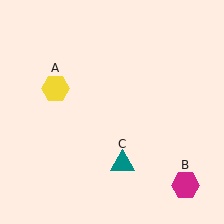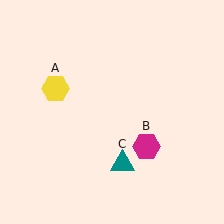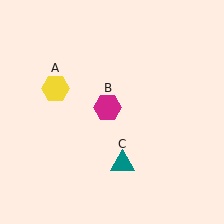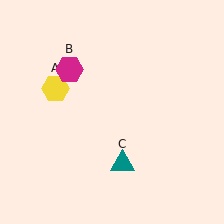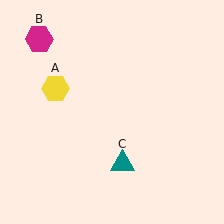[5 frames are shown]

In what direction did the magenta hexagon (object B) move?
The magenta hexagon (object B) moved up and to the left.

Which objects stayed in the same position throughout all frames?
Yellow hexagon (object A) and teal triangle (object C) remained stationary.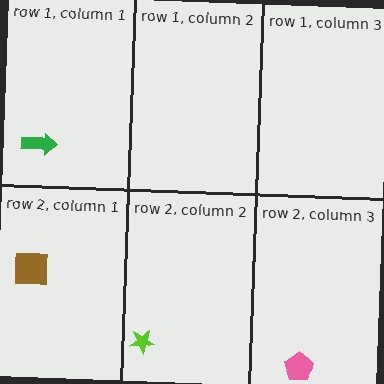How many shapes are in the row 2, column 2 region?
1.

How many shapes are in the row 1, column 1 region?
1.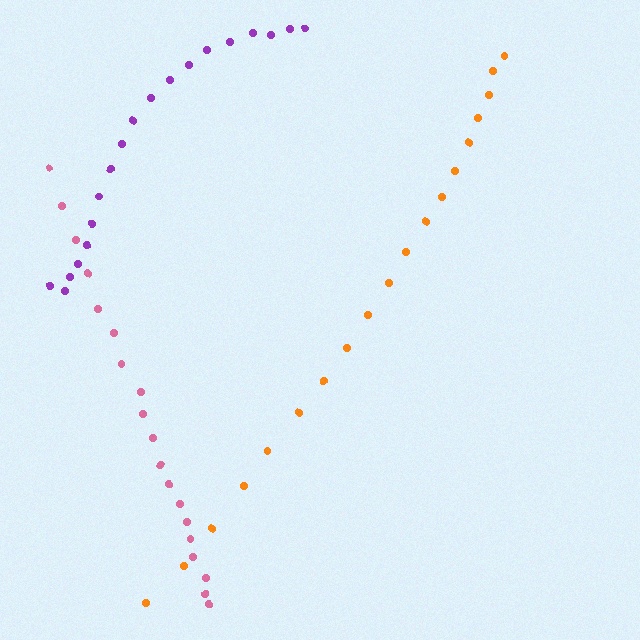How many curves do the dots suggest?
There are 3 distinct paths.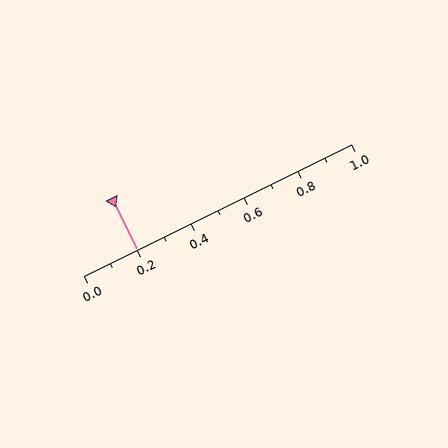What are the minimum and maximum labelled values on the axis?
The axis runs from 0.0 to 1.0.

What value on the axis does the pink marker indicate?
The marker indicates approximately 0.2.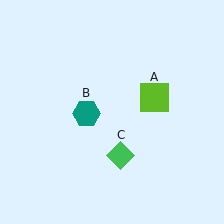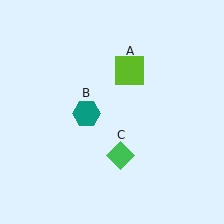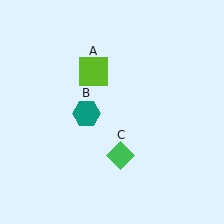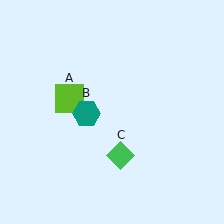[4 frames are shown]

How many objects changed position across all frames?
1 object changed position: lime square (object A).